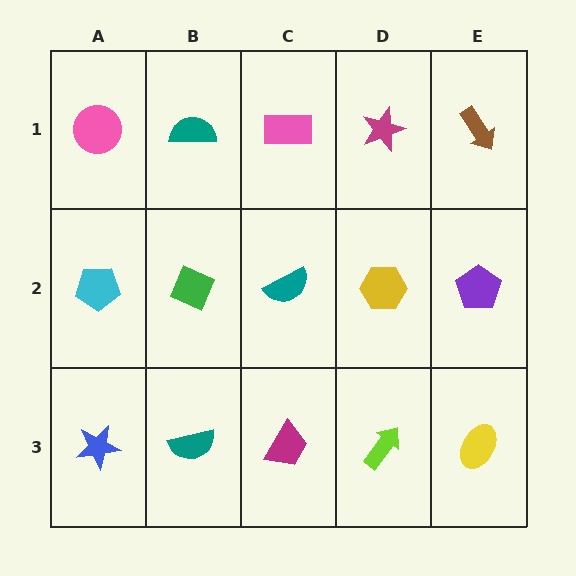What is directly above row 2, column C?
A pink rectangle.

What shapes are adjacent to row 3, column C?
A teal semicircle (row 2, column C), a teal semicircle (row 3, column B), a lime arrow (row 3, column D).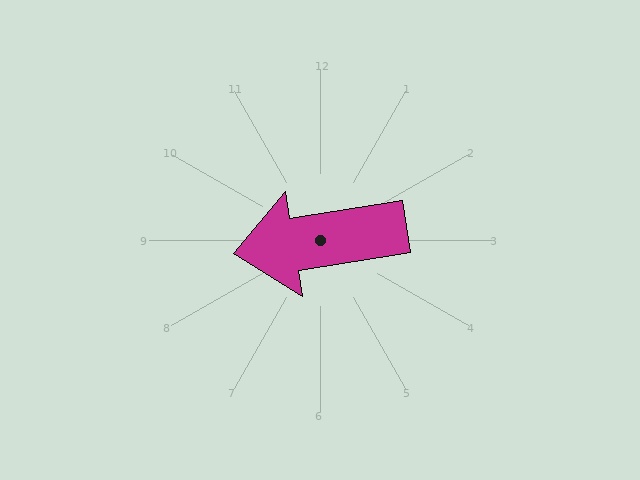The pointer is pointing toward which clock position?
Roughly 9 o'clock.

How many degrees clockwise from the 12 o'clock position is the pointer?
Approximately 261 degrees.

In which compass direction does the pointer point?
West.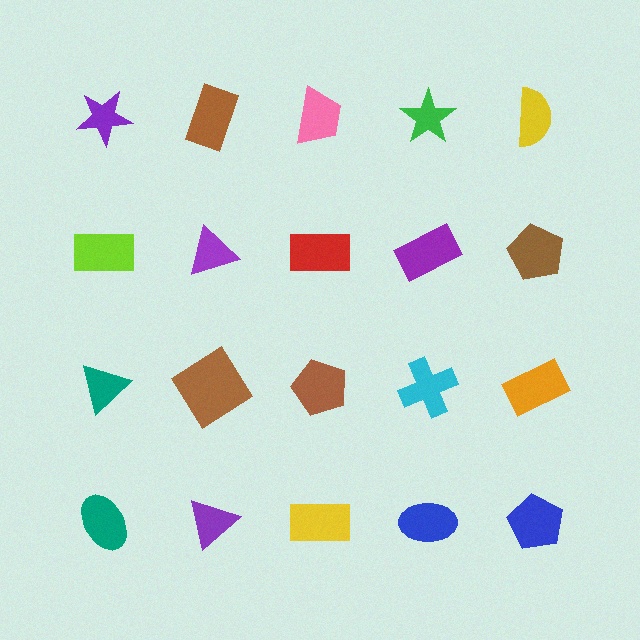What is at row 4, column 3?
A yellow rectangle.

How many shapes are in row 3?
5 shapes.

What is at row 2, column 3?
A red rectangle.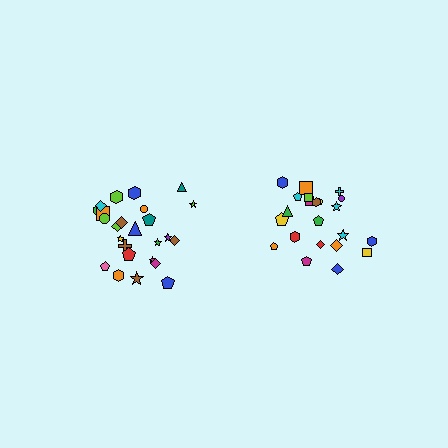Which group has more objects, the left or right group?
The left group.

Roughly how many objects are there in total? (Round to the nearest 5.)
Roughly 45 objects in total.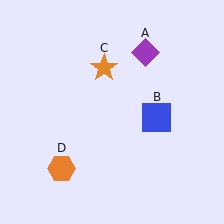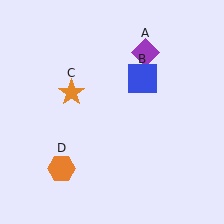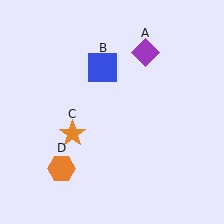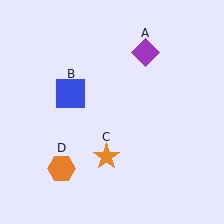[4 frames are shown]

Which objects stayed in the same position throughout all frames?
Purple diamond (object A) and orange hexagon (object D) remained stationary.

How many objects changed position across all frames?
2 objects changed position: blue square (object B), orange star (object C).